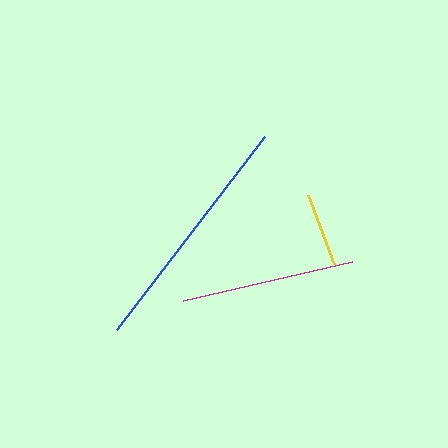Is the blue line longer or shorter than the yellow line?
The blue line is longer than the yellow line.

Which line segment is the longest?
The blue line is the longest at approximately 243 pixels.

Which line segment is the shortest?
The yellow line is the shortest at approximately 73 pixels.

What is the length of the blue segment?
The blue segment is approximately 243 pixels long.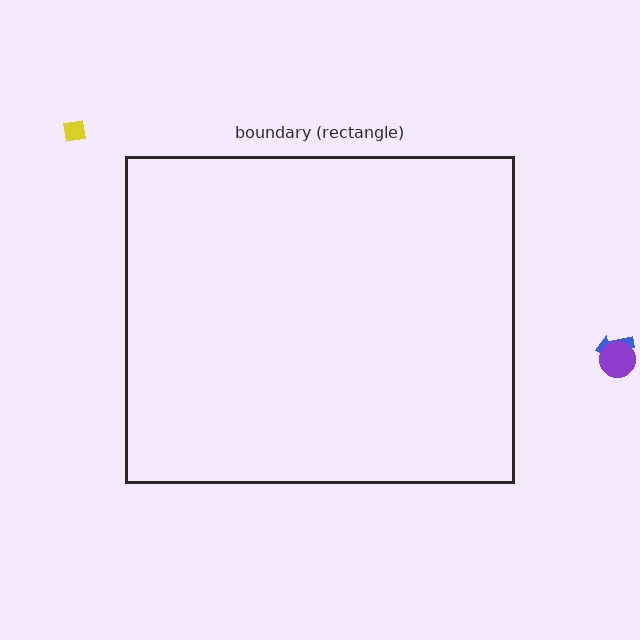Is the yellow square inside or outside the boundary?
Outside.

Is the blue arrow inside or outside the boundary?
Outside.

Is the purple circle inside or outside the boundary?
Outside.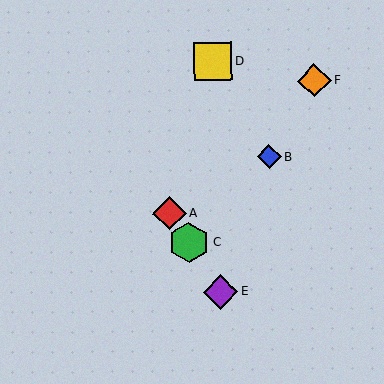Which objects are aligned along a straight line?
Objects A, C, E are aligned along a straight line.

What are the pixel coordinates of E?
Object E is at (221, 292).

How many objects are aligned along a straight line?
3 objects (A, C, E) are aligned along a straight line.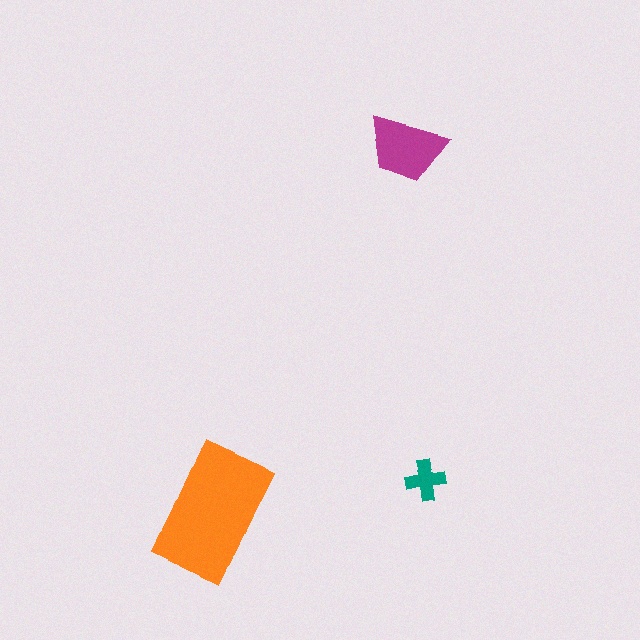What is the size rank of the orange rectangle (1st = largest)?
1st.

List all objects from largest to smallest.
The orange rectangle, the magenta trapezoid, the teal cross.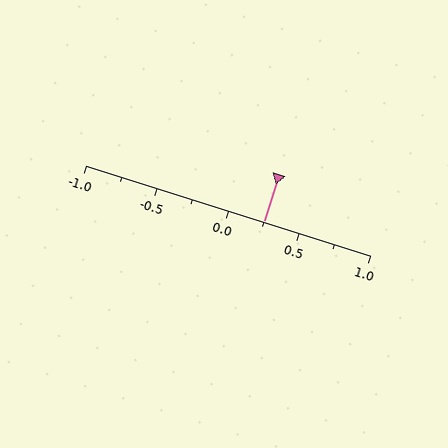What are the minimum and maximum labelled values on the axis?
The axis runs from -1.0 to 1.0.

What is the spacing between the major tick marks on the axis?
The major ticks are spaced 0.5 apart.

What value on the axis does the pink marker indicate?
The marker indicates approximately 0.25.